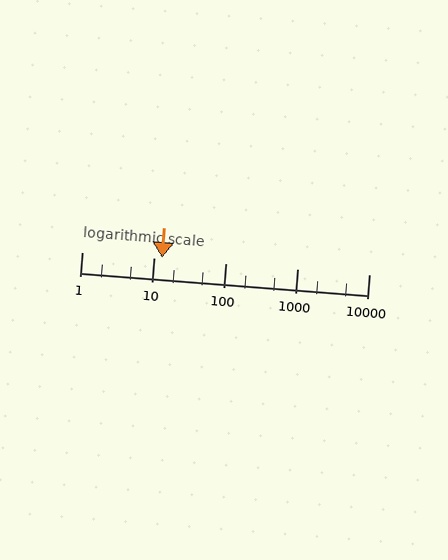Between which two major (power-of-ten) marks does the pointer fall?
The pointer is between 10 and 100.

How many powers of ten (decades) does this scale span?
The scale spans 4 decades, from 1 to 10000.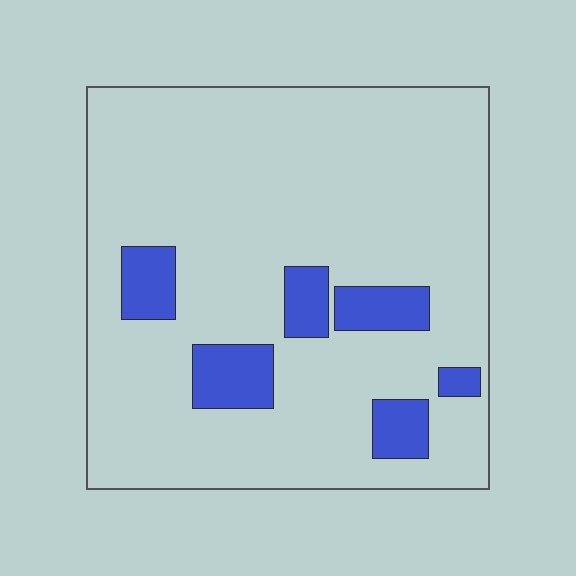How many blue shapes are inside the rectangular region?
6.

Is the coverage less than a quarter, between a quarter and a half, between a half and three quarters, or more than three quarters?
Less than a quarter.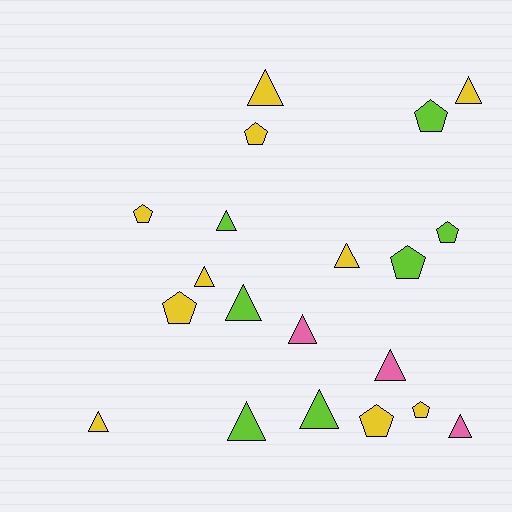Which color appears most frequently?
Yellow, with 10 objects.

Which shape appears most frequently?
Triangle, with 12 objects.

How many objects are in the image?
There are 20 objects.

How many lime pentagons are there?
There are 3 lime pentagons.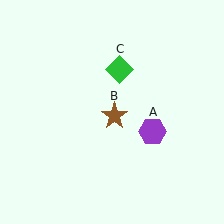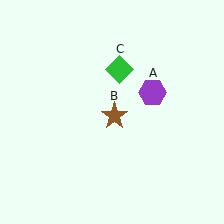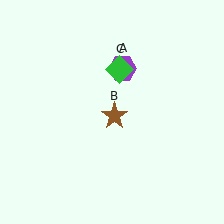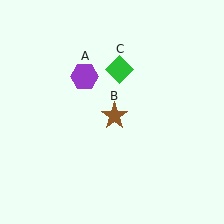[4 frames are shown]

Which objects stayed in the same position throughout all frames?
Brown star (object B) and green diamond (object C) remained stationary.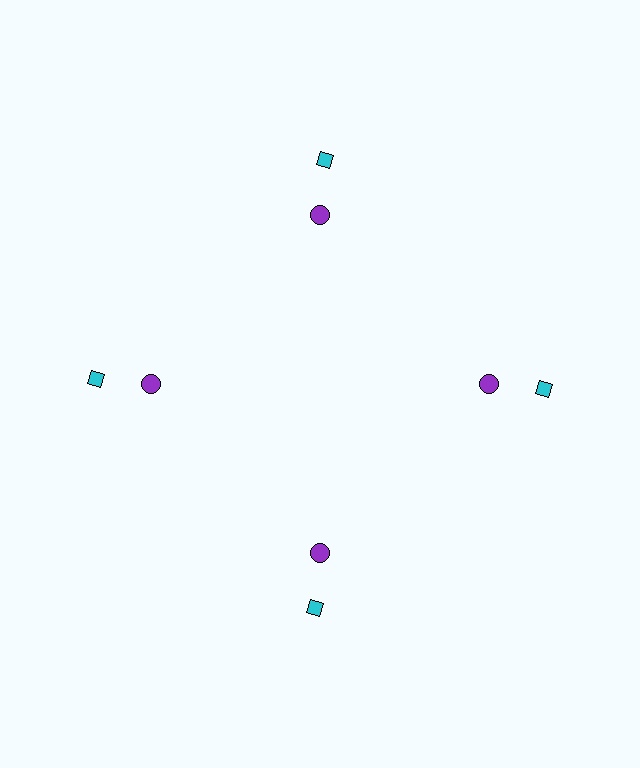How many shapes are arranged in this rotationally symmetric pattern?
There are 8 shapes, arranged in 4 groups of 2.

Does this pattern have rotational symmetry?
Yes, this pattern has 4-fold rotational symmetry. It looks the same after rotating 90 degrees around the center.